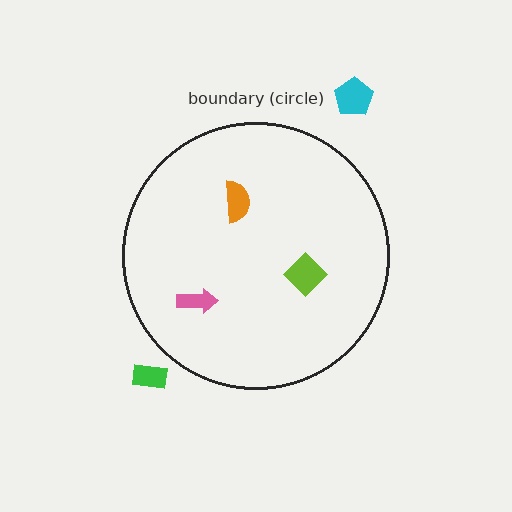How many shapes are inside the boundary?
3 inside, 2 outside.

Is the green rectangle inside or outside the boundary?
Outside.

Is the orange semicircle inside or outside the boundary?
Inside.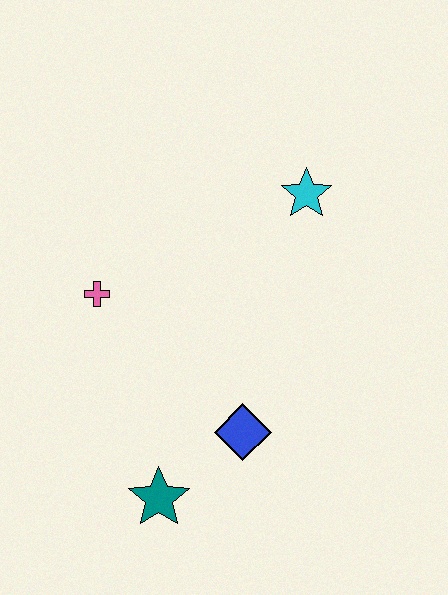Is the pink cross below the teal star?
No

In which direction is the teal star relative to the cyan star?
The teal star is below the cyan star.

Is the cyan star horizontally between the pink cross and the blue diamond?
No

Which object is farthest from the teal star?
The cyan star is farthest from the teal star.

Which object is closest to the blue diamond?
The teal star is closest to the blue diamond.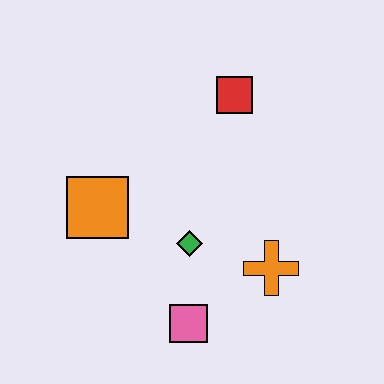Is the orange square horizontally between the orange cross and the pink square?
No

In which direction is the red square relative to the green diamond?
The red square is above the green diamond.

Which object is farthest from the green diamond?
The red square is farthest from the green diamond.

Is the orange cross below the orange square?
Yes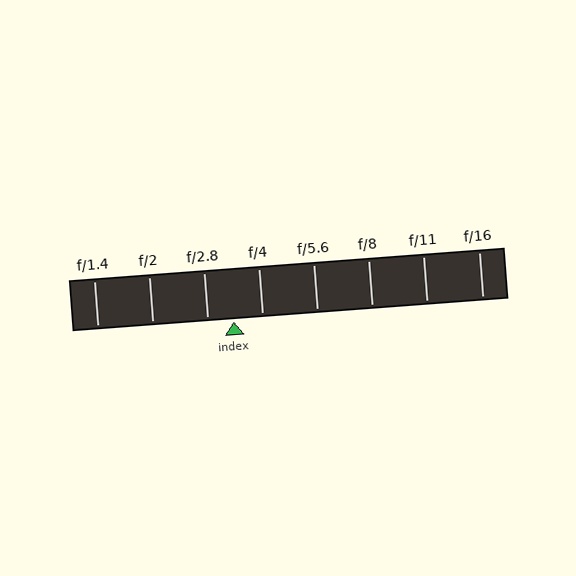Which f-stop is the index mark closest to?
The index mark is closest to f/2.8.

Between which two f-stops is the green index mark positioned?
The index mark is between f/2.8 and f/4.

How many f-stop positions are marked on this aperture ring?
There are 8 f-stop positions marked.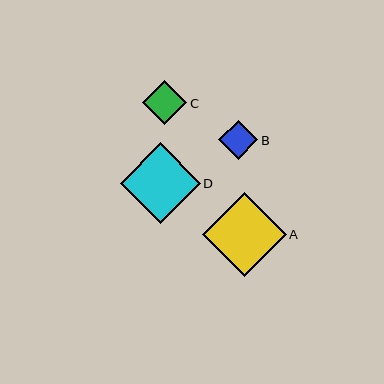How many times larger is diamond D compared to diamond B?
Diamond D is approximately 2.1 times the size of diamond B.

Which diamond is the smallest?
Diamond B is the smallest with a size of approximately 39 pixels.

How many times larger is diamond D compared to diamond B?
Diamond D is approximately 2.1 times the size of diamond B.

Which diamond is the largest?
Diamond A is the largest with a size of approximately 84 pixels.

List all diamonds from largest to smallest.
From largest to smallest: A, D, C, B.